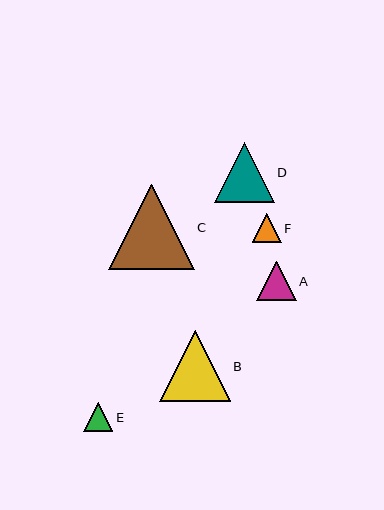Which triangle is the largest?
Triangle C is the largest with a size of approximately 86 pixels.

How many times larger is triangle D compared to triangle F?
Triangle D is approximately 2.1 times the size of triangle F.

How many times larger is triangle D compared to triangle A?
Triangle D is approximately 1.5 times the size of triangle A.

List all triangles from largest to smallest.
From largest to smallest: C, B, D, A, F, E.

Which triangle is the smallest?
Triangle E is the smallest with a size of approximately 29 pixels.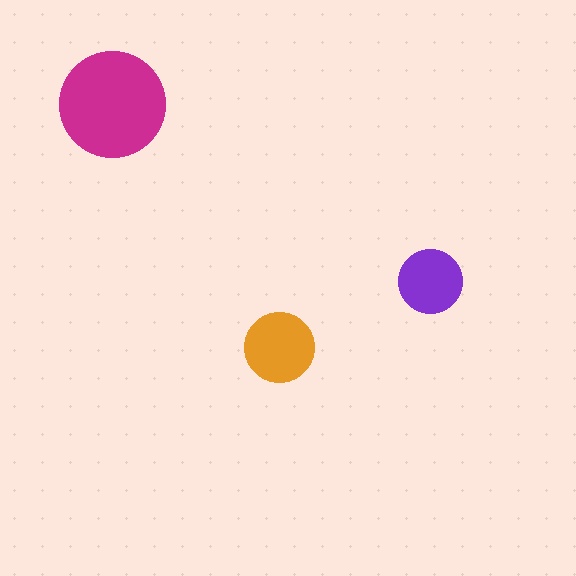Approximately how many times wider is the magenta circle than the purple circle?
About 1.5 times wider.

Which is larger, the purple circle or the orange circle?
The orange one.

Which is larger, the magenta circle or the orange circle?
The magenta one.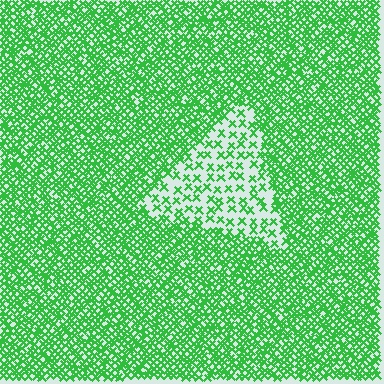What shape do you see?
I see a triangle.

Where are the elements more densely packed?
The elements are more densely packed outside the triangle boundary.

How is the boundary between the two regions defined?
The boundary is defined by a change in element density (approximately 2.7x ratio). All elements are the same color, size, and shape.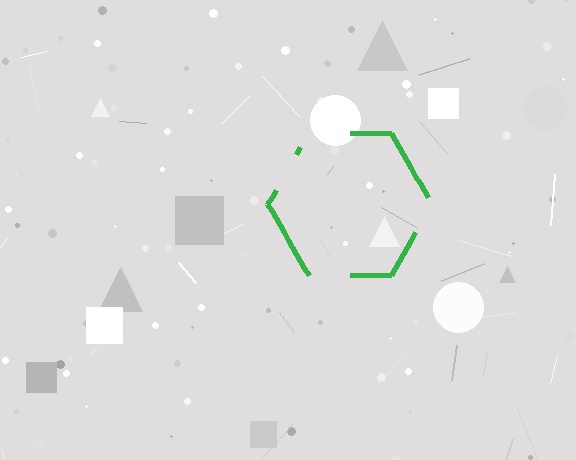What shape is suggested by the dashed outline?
The dashed outline suggests a hexagon.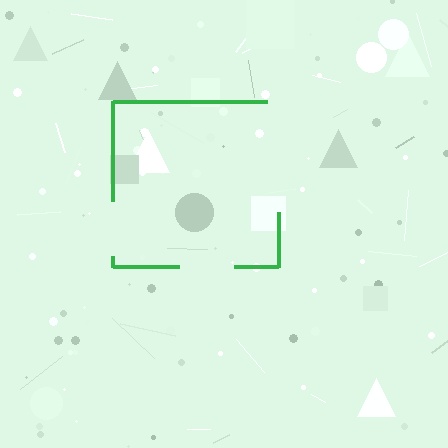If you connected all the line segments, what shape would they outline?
They would outline a square.